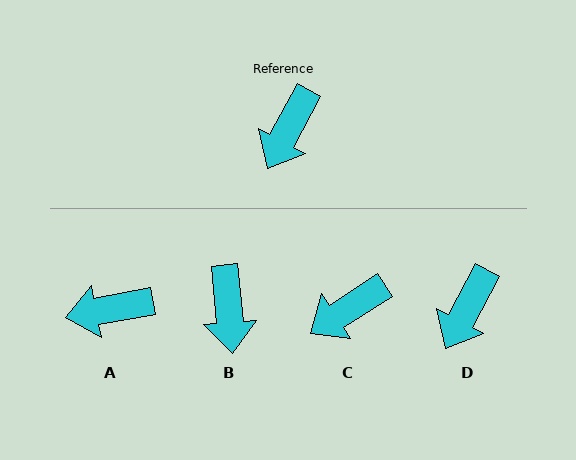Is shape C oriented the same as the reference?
No, it is off by about 29 degrees.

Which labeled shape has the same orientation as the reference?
D.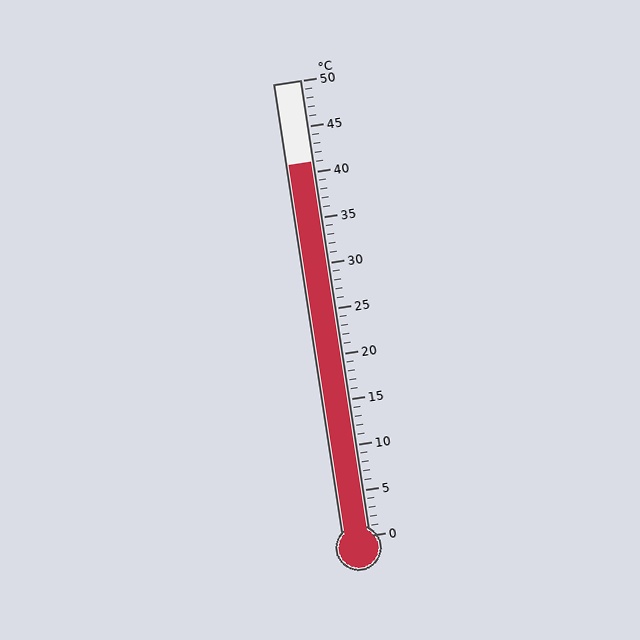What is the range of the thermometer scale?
The thermometer scale ranges from 0°C to 50°C.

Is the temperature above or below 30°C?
The temperature is above 30°C.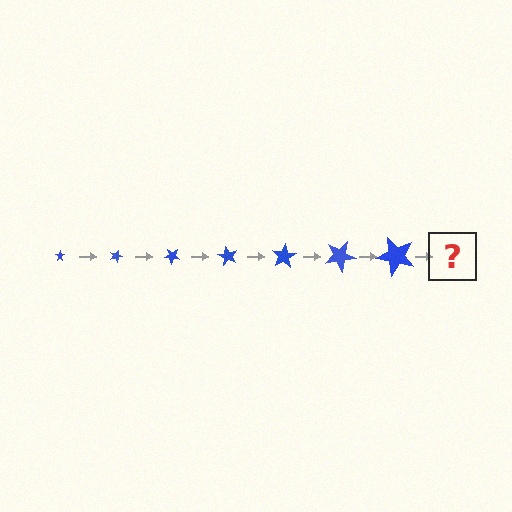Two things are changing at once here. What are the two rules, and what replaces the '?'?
The two rules are that the star grows larger each step and it rotates 20 degrees each step. The '?' should be a star, larger than the previous one and rotated 140 degrees from the start.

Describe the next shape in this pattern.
It should be a star, larger than the previous one and rotated 140 degrees from the start.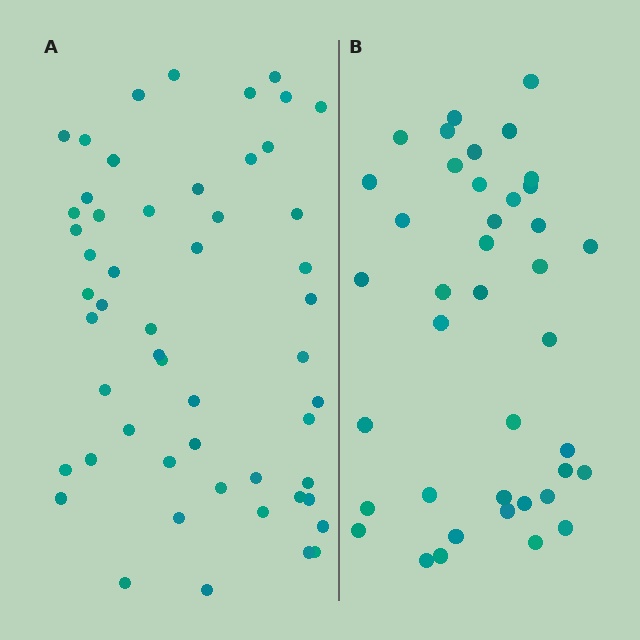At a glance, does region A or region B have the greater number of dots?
Region A (the left region) has more dots.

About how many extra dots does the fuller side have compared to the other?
Region A has approximately 15 more dots than region B.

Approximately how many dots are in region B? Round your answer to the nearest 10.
About 40 dots.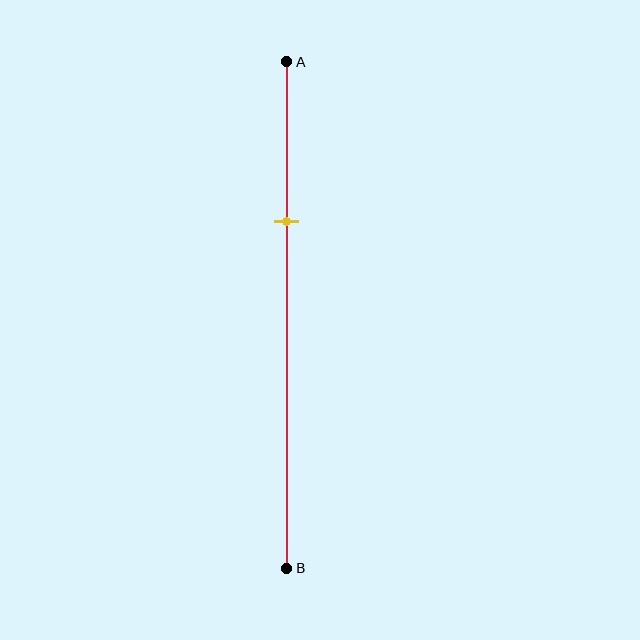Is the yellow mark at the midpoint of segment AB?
No, the mark is at about 30% from A, not at the 50% midpoint.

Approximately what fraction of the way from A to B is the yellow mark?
The yellow mark is approximately 30% of the way from A to B.